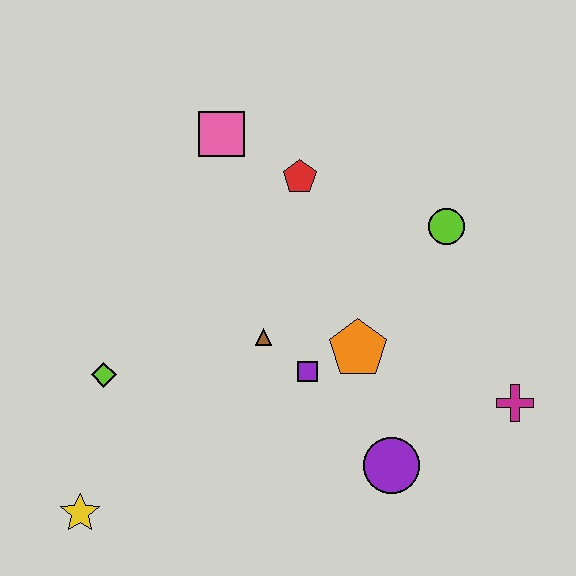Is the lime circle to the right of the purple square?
Yes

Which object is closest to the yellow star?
The lime diamond is closest to the yellow star.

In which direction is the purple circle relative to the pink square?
The purple circle is below the pink square.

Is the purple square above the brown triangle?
No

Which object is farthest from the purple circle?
The pink square is farthest from the purple circle.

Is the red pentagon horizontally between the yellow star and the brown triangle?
No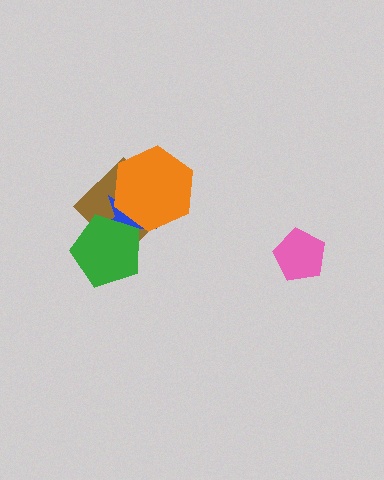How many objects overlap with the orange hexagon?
2 objects overlap with the orange hexagon.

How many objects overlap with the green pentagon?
2 objects overlap with the green pentagon.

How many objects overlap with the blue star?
3 objects overlap with the blue star.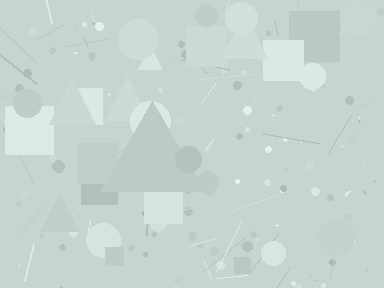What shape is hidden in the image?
A triangle is hidden in the image.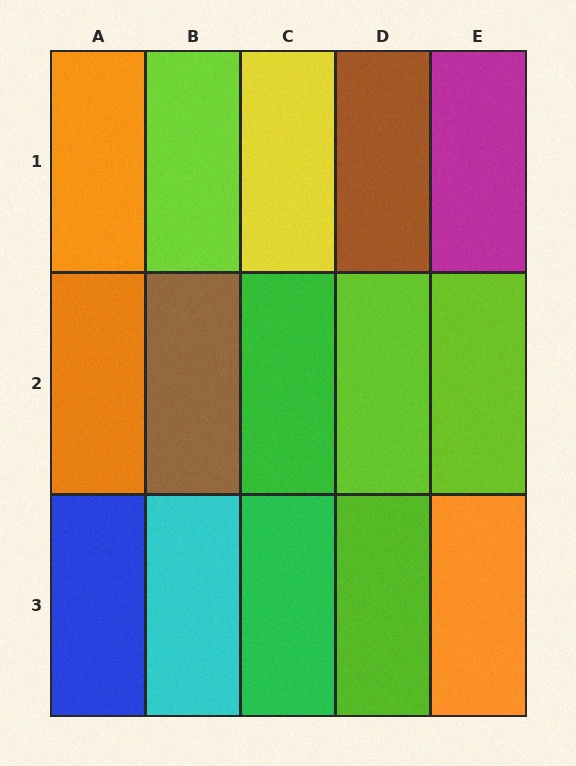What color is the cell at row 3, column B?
Cyan.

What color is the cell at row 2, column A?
Orange.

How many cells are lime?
4 cells are lime.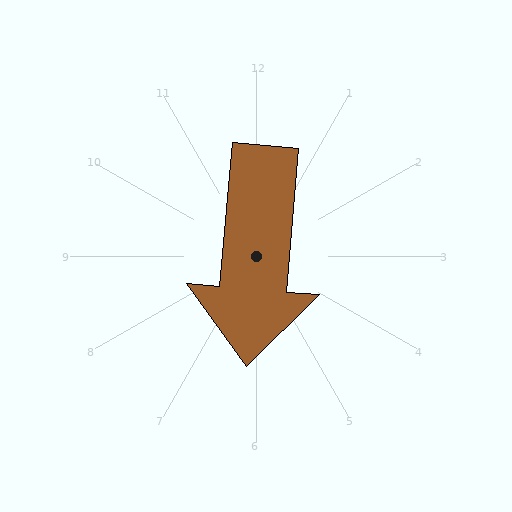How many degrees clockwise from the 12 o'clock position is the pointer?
Approximately 185 degrees.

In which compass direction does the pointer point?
South.